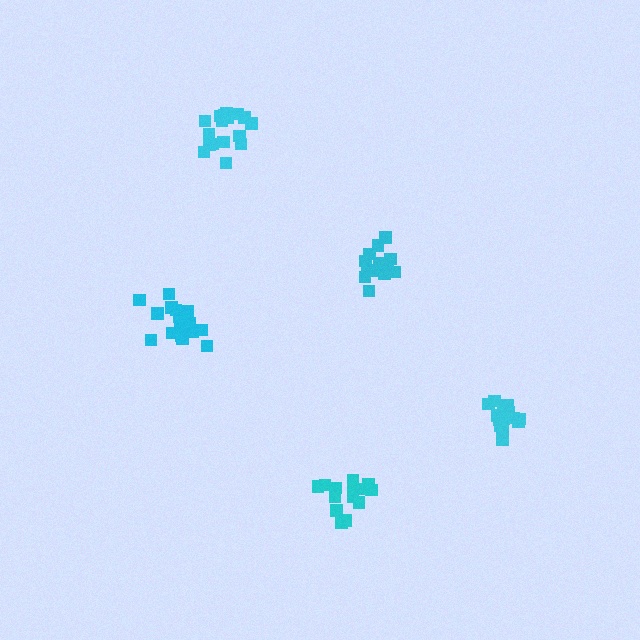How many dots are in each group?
Group 1: 14 dots, Group 2: 16 dots, Group 3: 17 dots, Group 4: 18 dots, Group 5: 14 dots (79 total).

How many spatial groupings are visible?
There are 5 spatial groupings.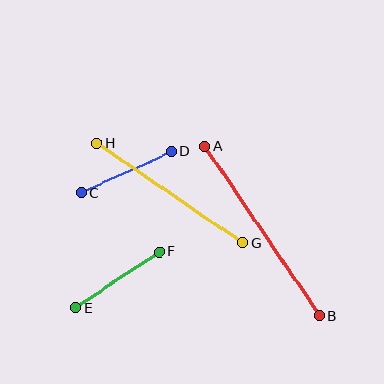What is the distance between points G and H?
The distance is approximately 176 pixels.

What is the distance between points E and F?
The distance is approximately 101 pixels.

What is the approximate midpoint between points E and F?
The midpoint is at approximately (117, 280) pixels.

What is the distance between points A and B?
The distance is approximately 204 pixels.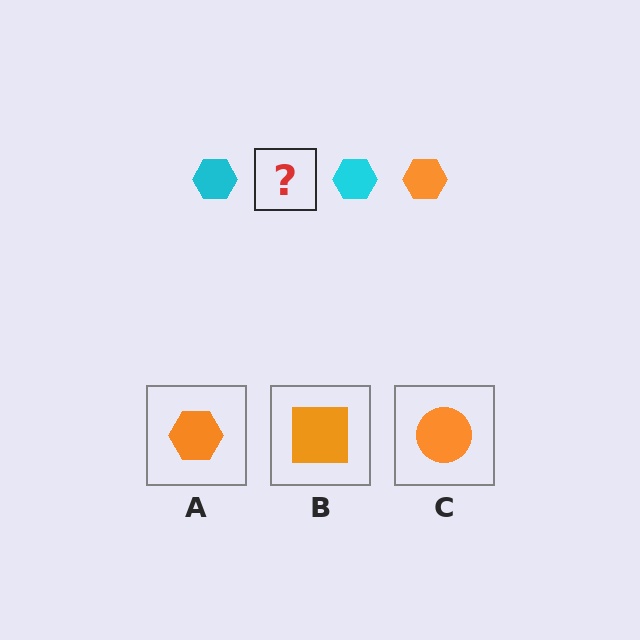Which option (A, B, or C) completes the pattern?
A.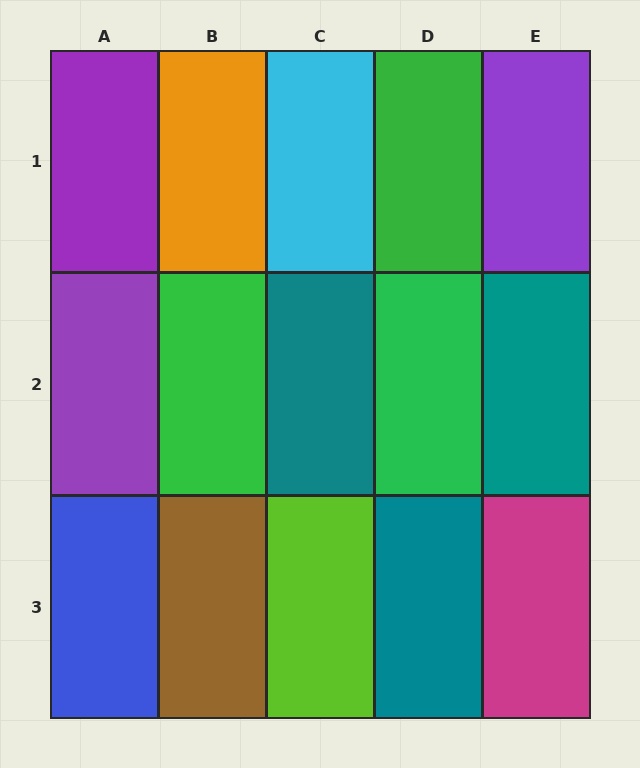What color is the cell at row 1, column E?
Purple.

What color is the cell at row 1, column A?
Purple.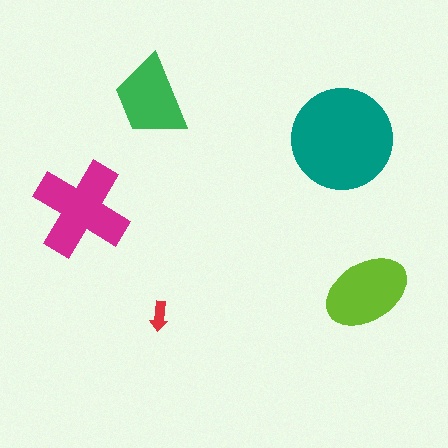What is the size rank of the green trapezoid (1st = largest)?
4th.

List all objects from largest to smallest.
The teal circle, the magenta cross, the lime ellipse, the green trapezoid, the red arrow.